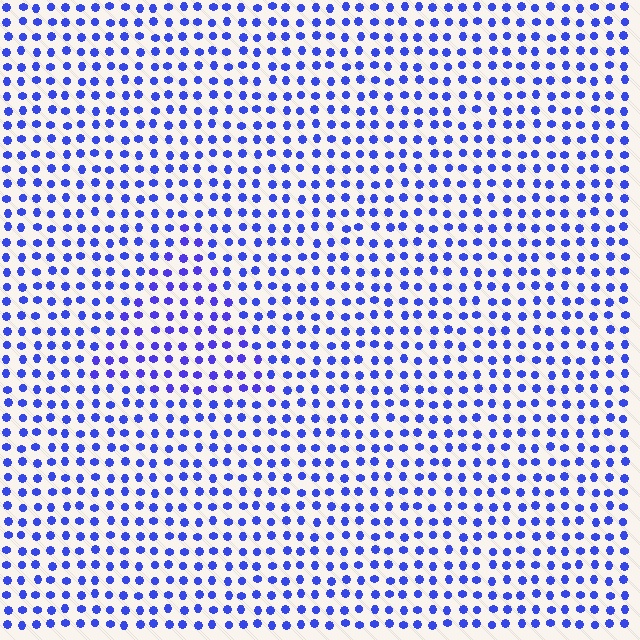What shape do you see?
I see a triangle.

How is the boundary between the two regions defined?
The boundary is defined purely by a slight shift in hue (about 14 degrees). Spacing, size, and orientation are identical on both sides.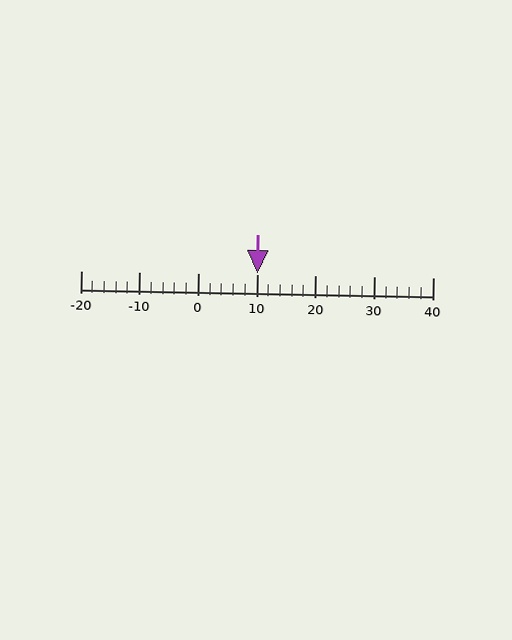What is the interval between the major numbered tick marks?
The major tick marks are spaced 10 units apart.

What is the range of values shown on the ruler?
The ruler shows values from -20 to 40.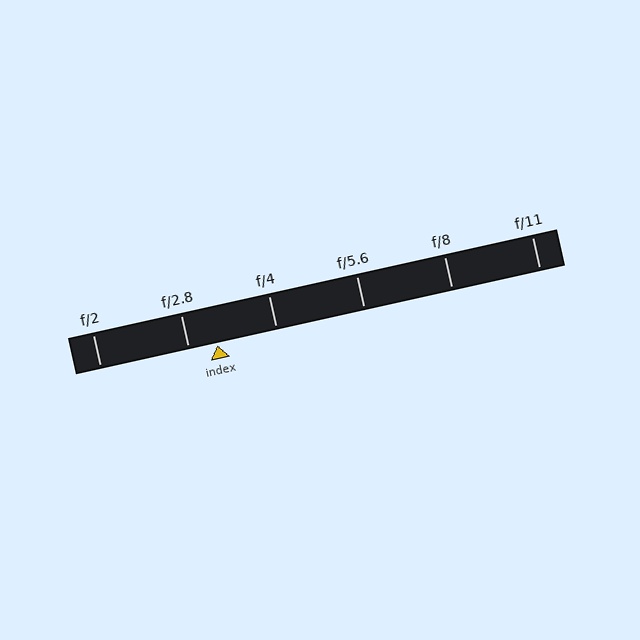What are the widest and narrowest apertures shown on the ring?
The widest aperture shown is f/2 and the narrowest is f/11.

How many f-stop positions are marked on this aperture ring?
There are 6 f-stop positions marked.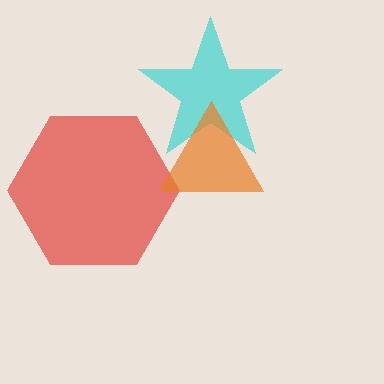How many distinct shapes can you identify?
There are 3 distinct shapes: a red hexagon, a cyan star, an orange triangle.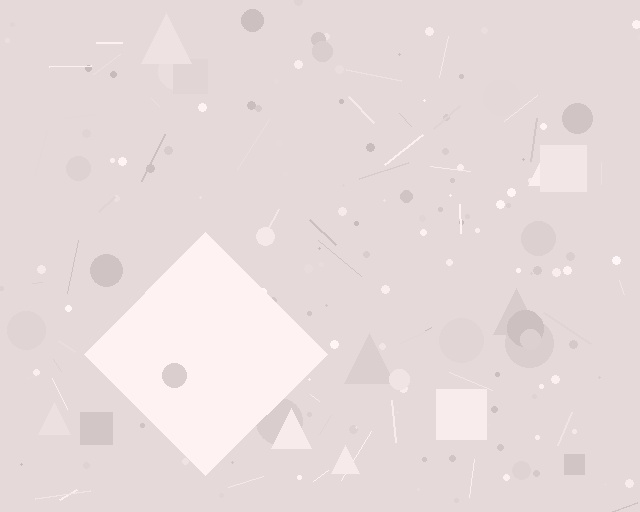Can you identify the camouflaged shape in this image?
The camouflaged shape is a diamond.